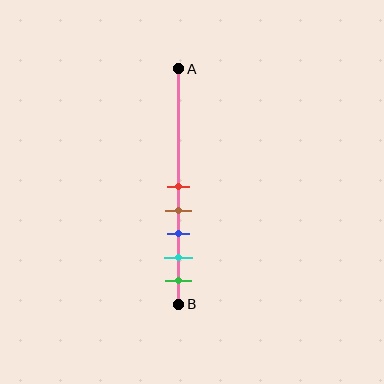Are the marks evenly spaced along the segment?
Yes, the marks are approximately evenly spaced.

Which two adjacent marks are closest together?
The red and brown marks are the closest adjacent pair.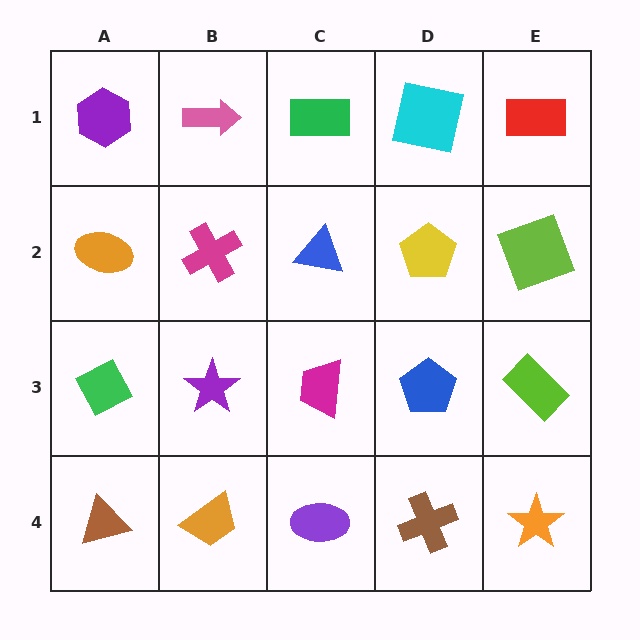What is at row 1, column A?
A purple hexagon.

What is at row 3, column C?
A magenta trapezoid.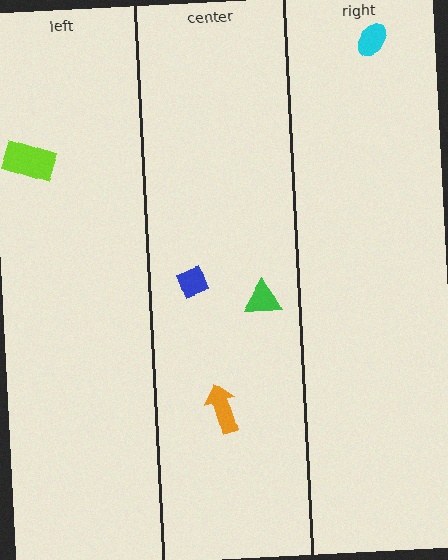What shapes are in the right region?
The cyan ellipse.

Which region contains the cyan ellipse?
The right region.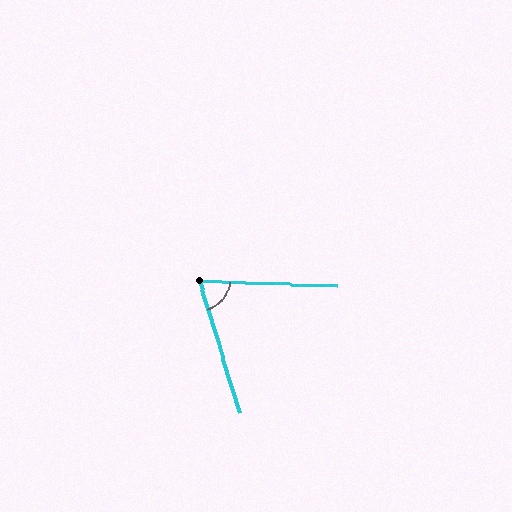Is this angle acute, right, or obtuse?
It is acute.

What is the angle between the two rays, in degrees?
Approximately 71 degrees.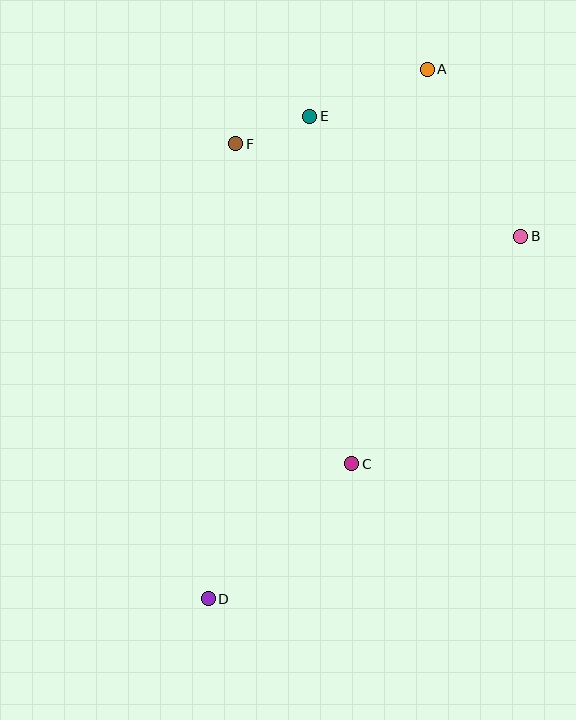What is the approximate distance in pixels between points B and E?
The distance between B and E is approximately 243 pixels.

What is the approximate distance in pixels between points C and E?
The distance between C and E is approximately 350 pixels.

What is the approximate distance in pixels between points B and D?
The distance between B and D is approximately 478 pixels.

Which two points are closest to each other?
Points E and F are closest to each other.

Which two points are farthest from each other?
Points A and D are farthest from each other.